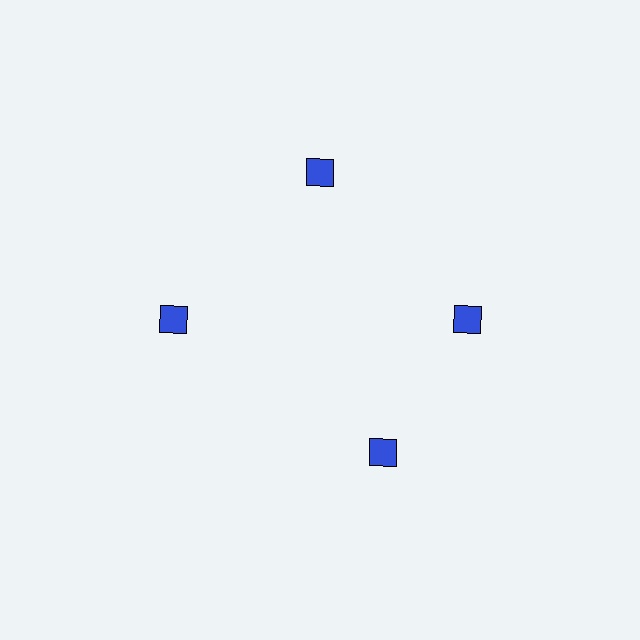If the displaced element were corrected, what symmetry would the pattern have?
It would have 4-fold rotational symmetry — the pattern would map onto itself every 90 degrees.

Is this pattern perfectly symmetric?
No. The 4 blue squares are arranged in a ring, but one element near the 6 o'clock position is rotated out of alignment along the ring, breaking the 4-fold rotational symmetry.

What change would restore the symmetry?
The symmetry would be restored by rotating it back into even spacing with its neighbors so that all 4 squares sit at equal angles and equal distance from the center.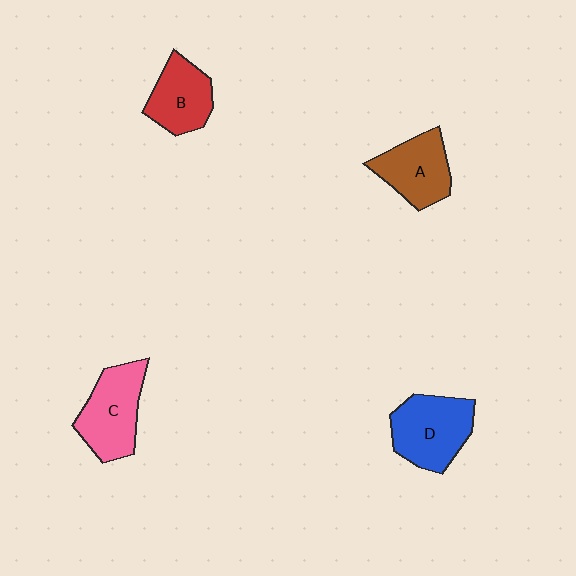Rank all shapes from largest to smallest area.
From largest to smallest: D (blue), C (pink), A (brown), B (red).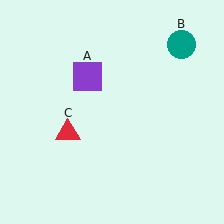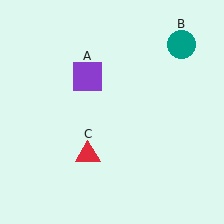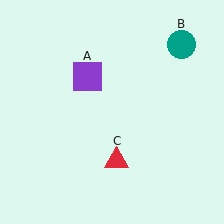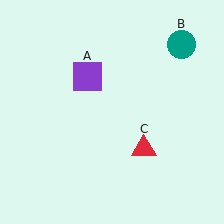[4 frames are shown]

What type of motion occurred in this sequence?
The red triangle (object C) rotated counterclockwise around the center of the scene.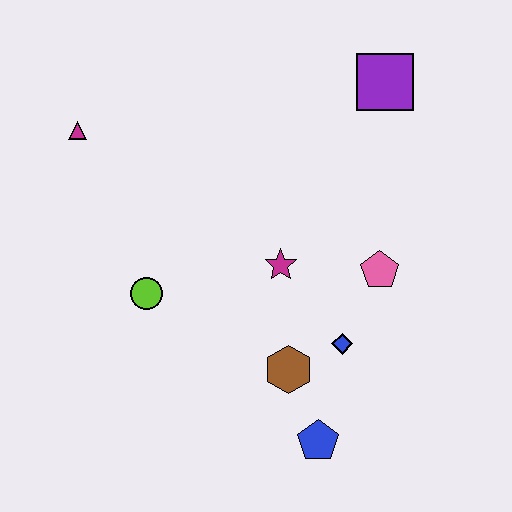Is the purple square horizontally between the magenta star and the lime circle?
No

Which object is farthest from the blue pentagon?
The magenta triangle is farthest from the blue pentagon.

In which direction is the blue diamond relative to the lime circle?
The blue diamond is to the right of the lime circle.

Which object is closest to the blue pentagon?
The brown hexagon is closest to the blue pentagon.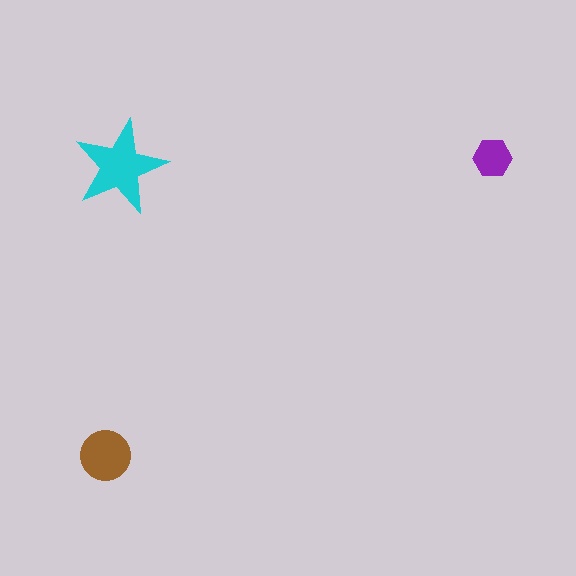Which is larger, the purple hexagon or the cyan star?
The cyan star.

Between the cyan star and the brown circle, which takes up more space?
The cyan star.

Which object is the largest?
The cyan star.